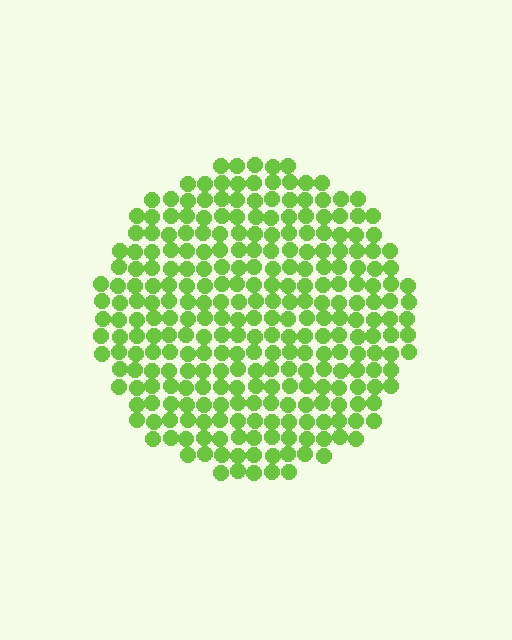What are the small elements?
The small elements are circles.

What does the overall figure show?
The overall figure shows a circle.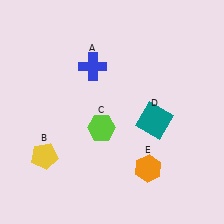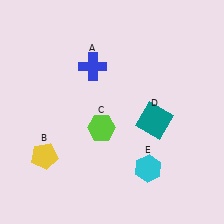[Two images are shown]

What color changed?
The hexagon (E) changed from orange in Image 1 to cyan in Image 2.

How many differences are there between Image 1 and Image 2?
There is 1 difference between the two images.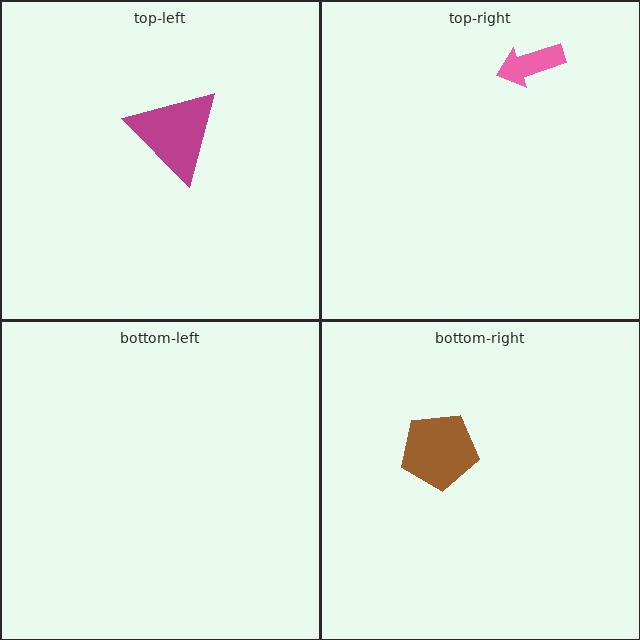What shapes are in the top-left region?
The magenta triangle.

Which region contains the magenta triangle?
The top-left region.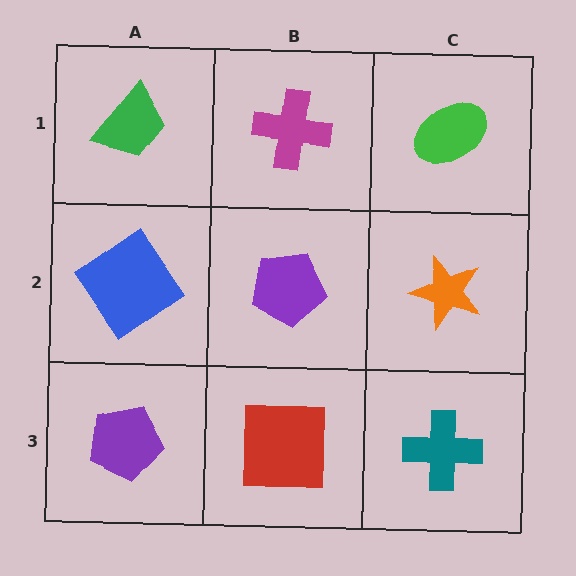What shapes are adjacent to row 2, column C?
A green ellipse (row 1, column C), a teal cross (row 3, column C), a purple pentagon (row 2, column B).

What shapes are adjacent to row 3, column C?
An orange star (row 2, column C), a red square (row 3, column B).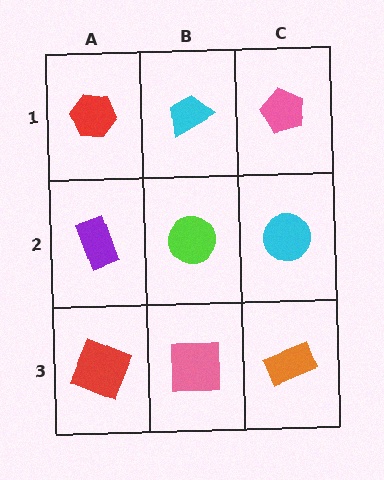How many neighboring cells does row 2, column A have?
3.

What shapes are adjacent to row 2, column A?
A red hexagon (row 1, column A), a red square (row 3, column A), a lime circle (row 2, column B).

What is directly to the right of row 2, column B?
A cyan circle.